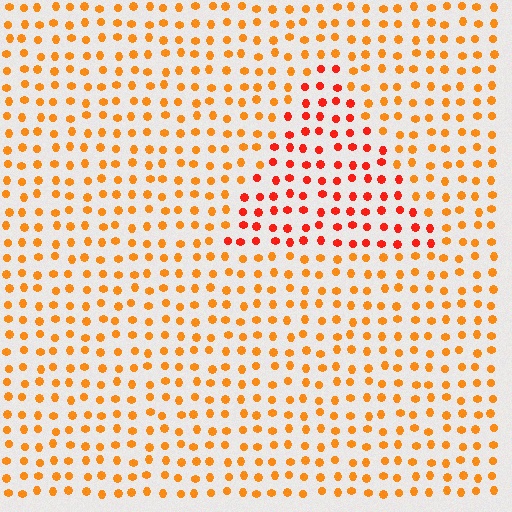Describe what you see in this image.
The image is filled with small orange elements in a uniform arrangement. A triangle-shaped region is visible where the elements are tinted to a slightly different hue, forming a subtle color boundary.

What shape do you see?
I see a triangle.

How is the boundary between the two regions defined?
The boundary is defined purely by a slight shift in hue (about 29 degrees). Spacing, size, and orientation are identical on both sides.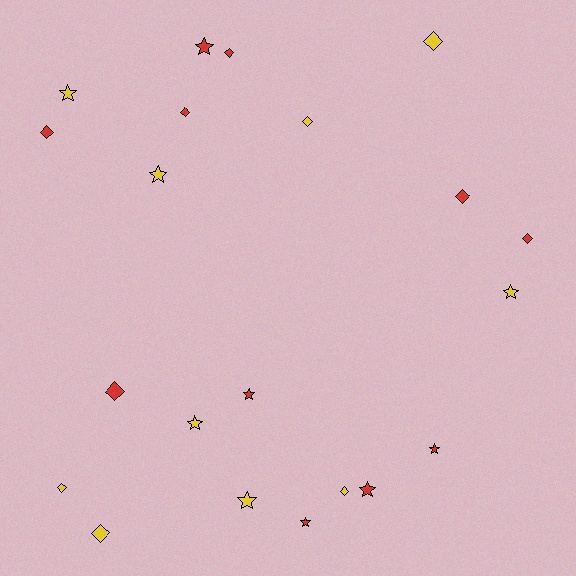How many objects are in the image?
There are 21 objects.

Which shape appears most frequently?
Diamond, with 11 objects.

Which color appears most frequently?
Red, with 11 objects.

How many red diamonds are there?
There are 6 red diamonds.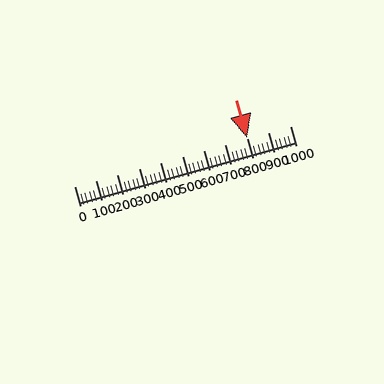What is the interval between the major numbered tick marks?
The major tick marks are spaced 100 units apart.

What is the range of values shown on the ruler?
The ruler shows values from 0 to 1000.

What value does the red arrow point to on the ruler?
The red arrow points to approximately 800.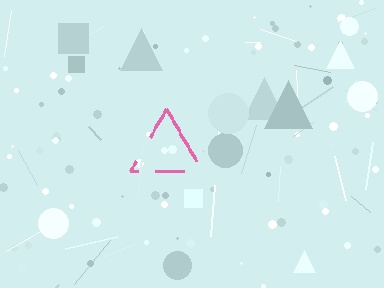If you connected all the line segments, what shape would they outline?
They would outline a triangle.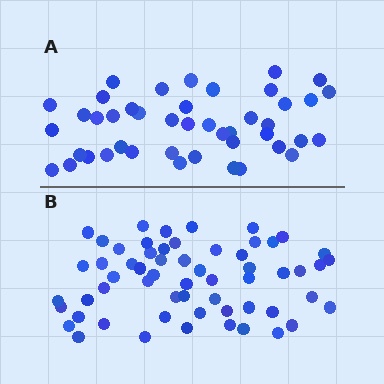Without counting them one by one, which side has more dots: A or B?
Region B (the bottom region) has more dots.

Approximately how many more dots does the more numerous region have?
Region B has approximately 15 more dots than region A.